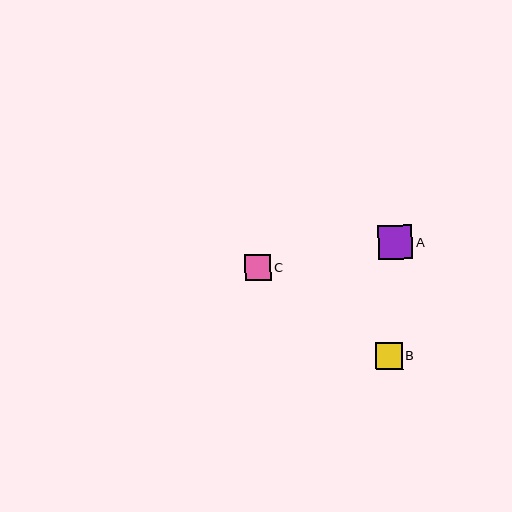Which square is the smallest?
Square C is the smallest with a size of approximately 26 pixels.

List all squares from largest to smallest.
From largest to smallest: A, B, C.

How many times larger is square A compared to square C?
Square A is approximately 1.3 times the size of square C.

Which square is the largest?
Square A is the largest with a size of approximately 34 pixels.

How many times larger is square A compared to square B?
Square A is approximately 1.3 times the size of square B.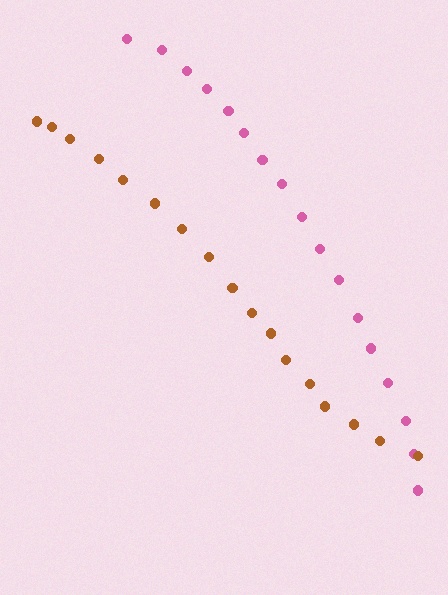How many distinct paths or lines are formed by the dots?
There are 2 distinct paths.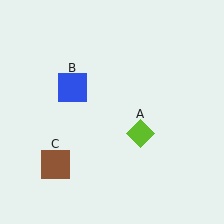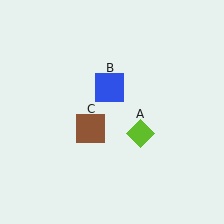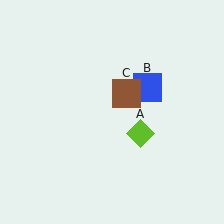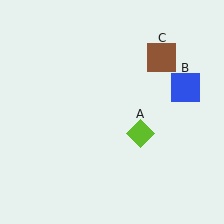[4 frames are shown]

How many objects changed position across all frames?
2 objects changed position: blue square (object B), brown square (object C).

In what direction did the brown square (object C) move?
The brown square (object C) moved up and to the right.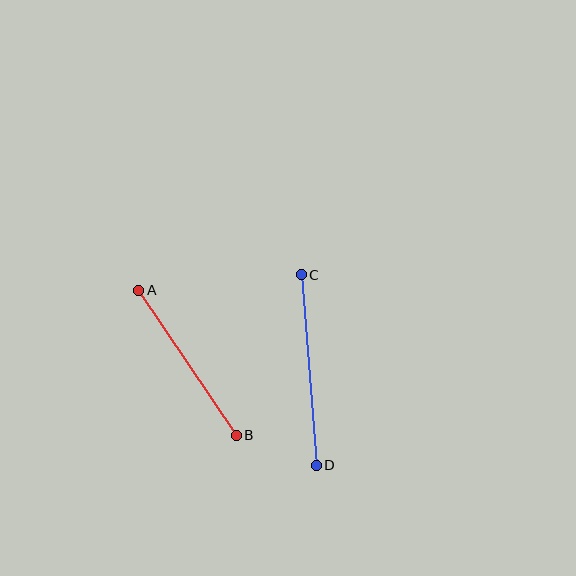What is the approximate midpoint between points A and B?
The midpoint is at approximately (187, 363) pixels.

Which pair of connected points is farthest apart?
Points C and D are farthest apart.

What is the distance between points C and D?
The distance is approximately 191 pixels.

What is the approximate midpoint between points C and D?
The midpoint is at approximately (309, 370) pixels.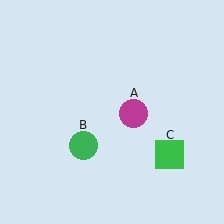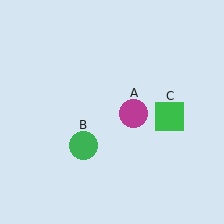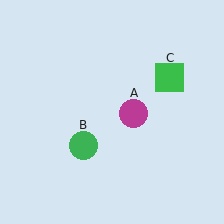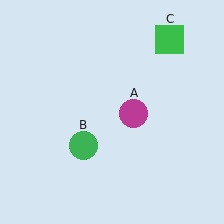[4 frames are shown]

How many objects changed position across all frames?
1 object changed position: green square (object C).